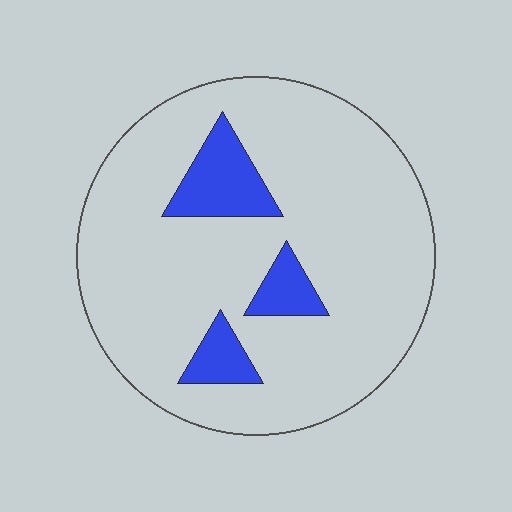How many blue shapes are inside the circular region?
3.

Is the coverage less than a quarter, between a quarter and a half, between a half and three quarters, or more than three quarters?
Less than a quarter.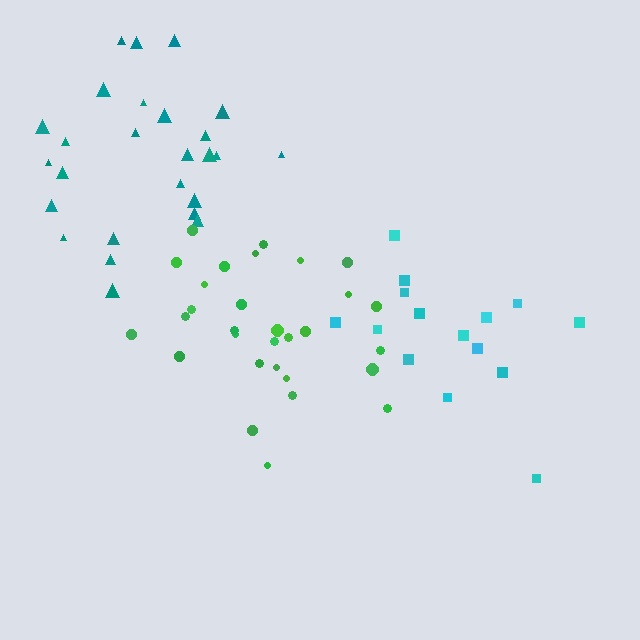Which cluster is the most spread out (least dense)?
Cyan.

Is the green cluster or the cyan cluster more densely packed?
Green.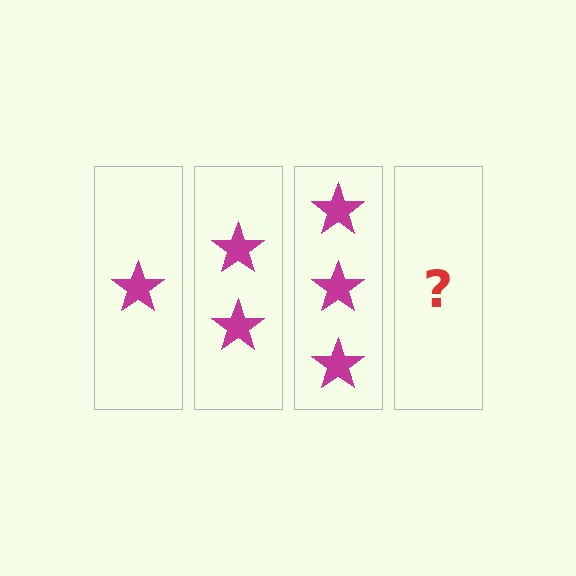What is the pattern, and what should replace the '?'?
The pattern is that each step adds one more star. The '?' should be 4 stars.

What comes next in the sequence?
The next element should be 4 stars.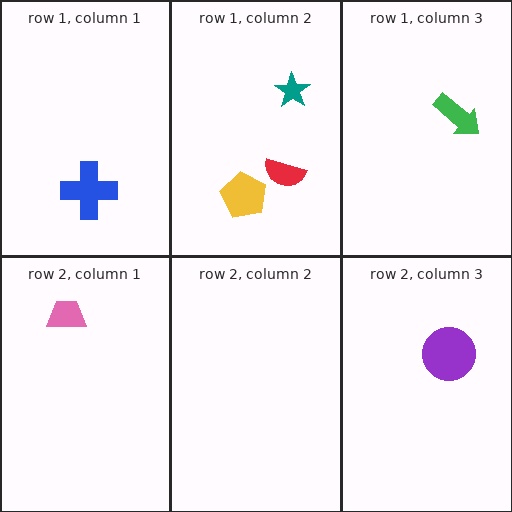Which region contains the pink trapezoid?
The row 2, column 1 region.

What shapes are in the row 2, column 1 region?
The pink trapezoid.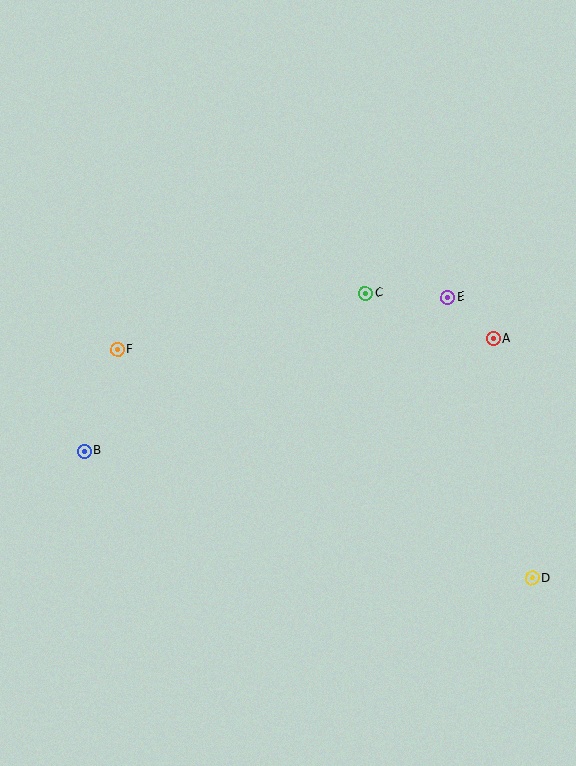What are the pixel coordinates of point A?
Point A is at (493, 339).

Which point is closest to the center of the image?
Point C at (366, 293) is closest to the center.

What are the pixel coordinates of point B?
Point B is at (84, 451).